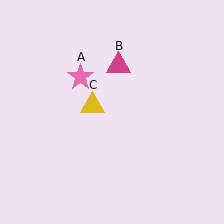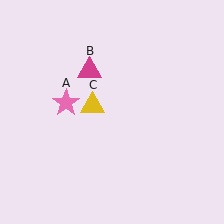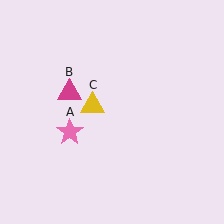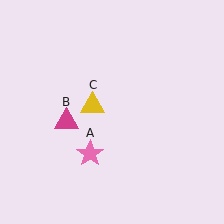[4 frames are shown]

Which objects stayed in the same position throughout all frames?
Yellow triangle (object C) remained stationary.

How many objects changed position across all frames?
2 objects changed position: pink star (object A), magenta triangle (object B).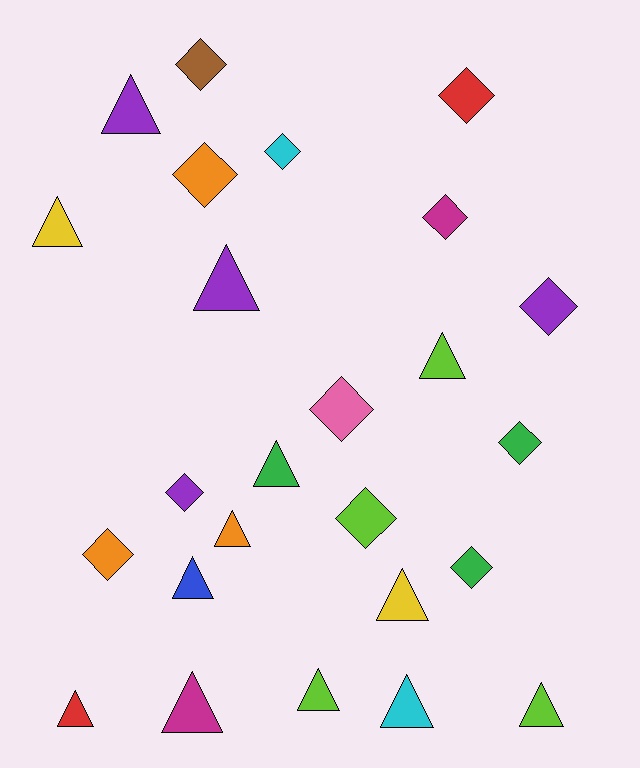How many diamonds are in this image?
There are 12 diamonds.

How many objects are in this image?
There are 25 objects.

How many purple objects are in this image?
There are 4 purple objects.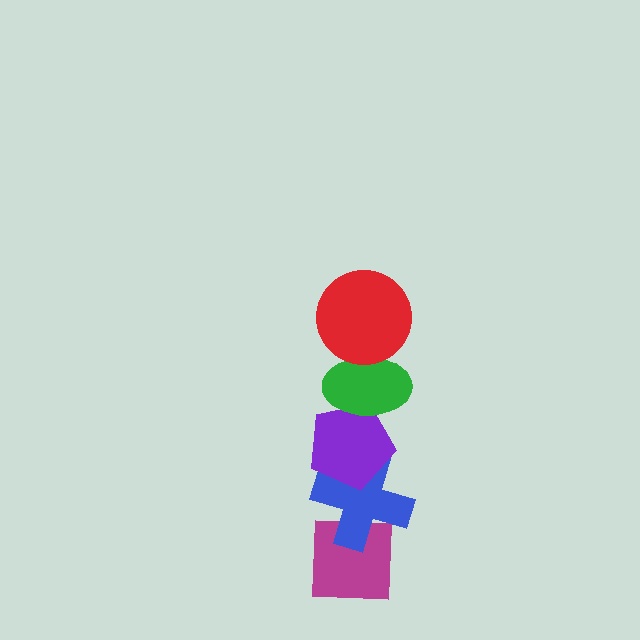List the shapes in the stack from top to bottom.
From top to bottom: the red circle, the green ellipse, the purple pentagon, the blue cross, the magenta square.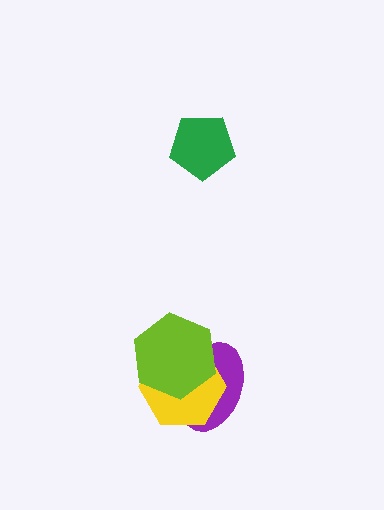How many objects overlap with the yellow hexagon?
2 objects overlap with the yellow hexagon.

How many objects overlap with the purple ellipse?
2 objects overlap with the purple ellipse.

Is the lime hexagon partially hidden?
No, no other shape covers it.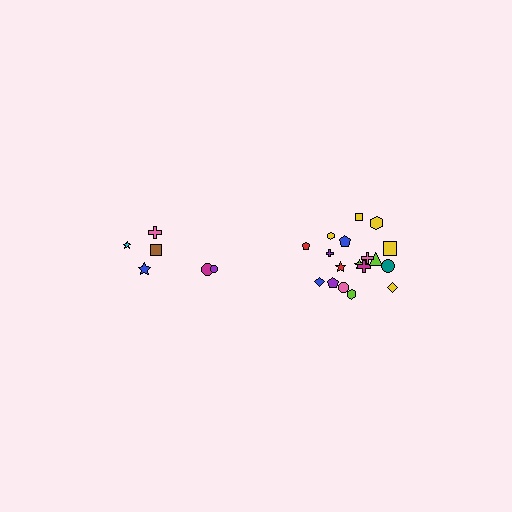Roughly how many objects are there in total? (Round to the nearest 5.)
Roughly 25 objects in total.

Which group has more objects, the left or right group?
The right group.